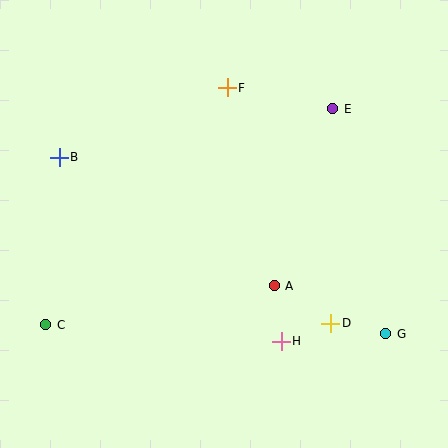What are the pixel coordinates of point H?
Point H is at (281, 341).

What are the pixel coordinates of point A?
Point A is at (274, 286).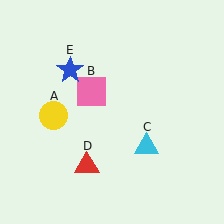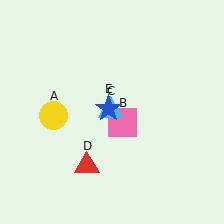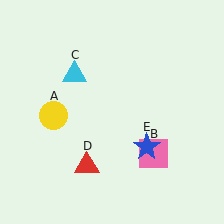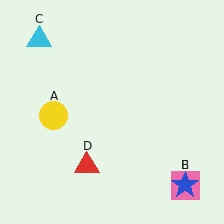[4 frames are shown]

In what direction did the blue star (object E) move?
The blue star (object E) moved down and to the right.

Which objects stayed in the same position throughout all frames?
Yellow circle (object A) and red triangle (object D) remained stationary.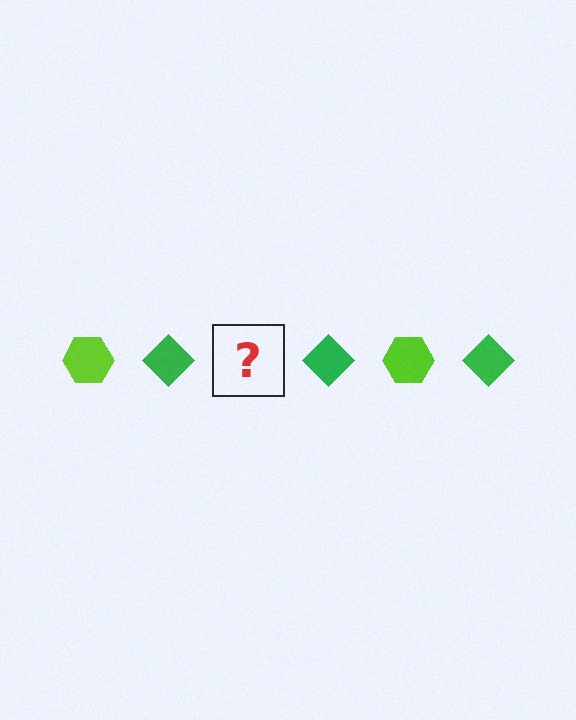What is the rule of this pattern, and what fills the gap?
The rule is that the pattern alternates between lime hexagon and green diamond. The gap should be filled with a lime hexagon.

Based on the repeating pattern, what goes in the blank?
The blank should be a lime hexagon.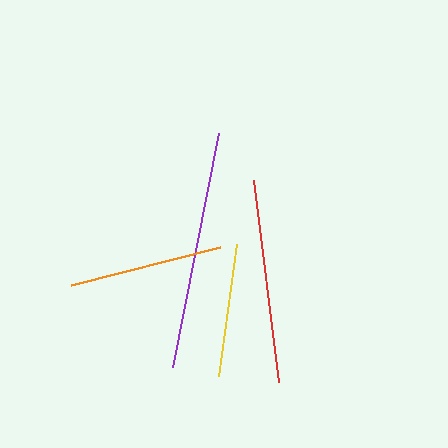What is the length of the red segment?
The red segment is approximately 203 pixels long.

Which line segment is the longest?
The purple line is the longest at approximately 239 pixels.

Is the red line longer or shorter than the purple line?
The purple line is longer than the red line.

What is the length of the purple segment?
The purple segment is approximately 239 pixels long.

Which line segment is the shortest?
The yellow line is the shortest at approximately 133 pixels.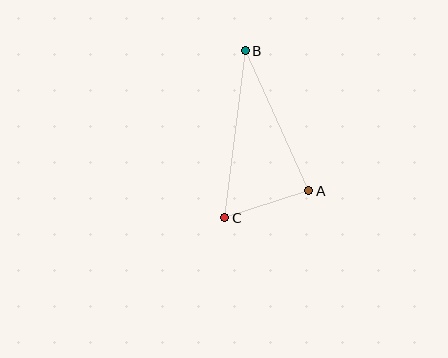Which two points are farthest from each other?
Points B and C are farthest from each other.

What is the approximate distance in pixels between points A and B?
The distance between A and B is approximately 154 pixels.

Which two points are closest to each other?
Points A and C are closest to each other.